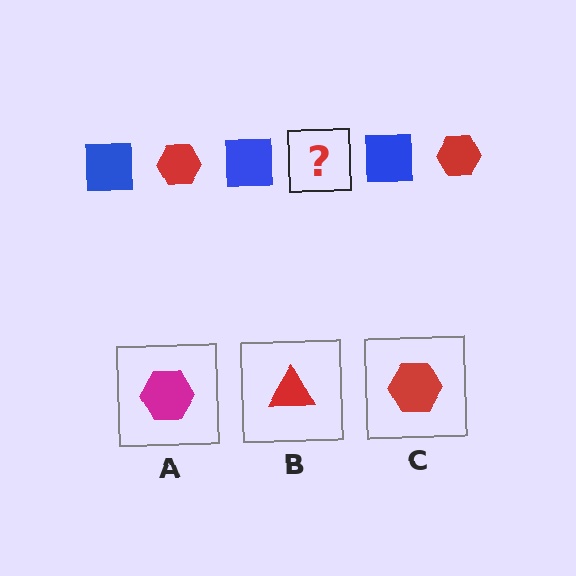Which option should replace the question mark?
Option C.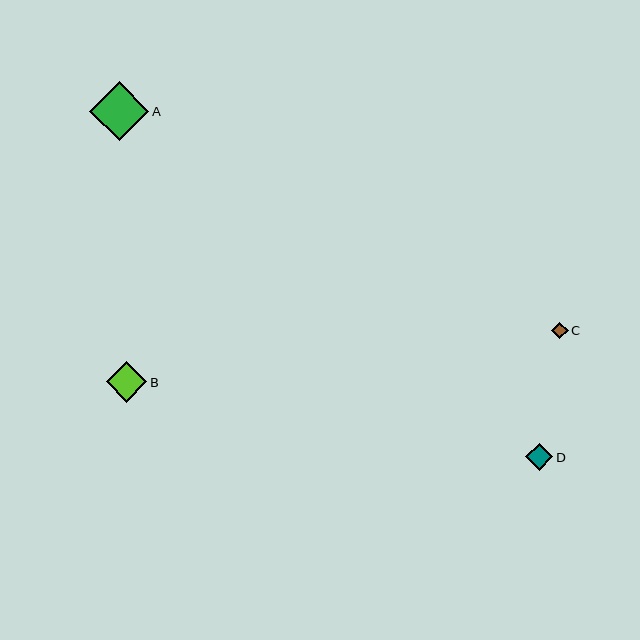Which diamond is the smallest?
Diamond C is the smallest with a size of approximately 17 pixels.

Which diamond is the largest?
Diamond A is the largest with a size of approximately 59 pixels.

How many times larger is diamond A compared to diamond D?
Diamond A is approximately 2.2 times the size of diamond D.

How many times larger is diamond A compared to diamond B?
Diamond A is approximately 1.5 times the size of diamond B.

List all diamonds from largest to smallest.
From largest to smallest: A, B, D, C.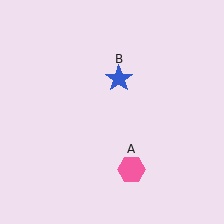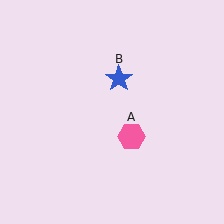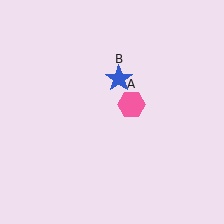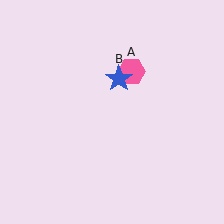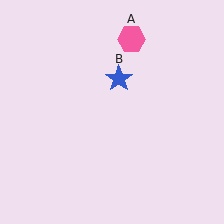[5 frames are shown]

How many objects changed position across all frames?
1 object changed position: pink hexagon (object A).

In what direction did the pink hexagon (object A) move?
The pink hexagon (object A) moved up.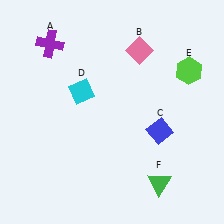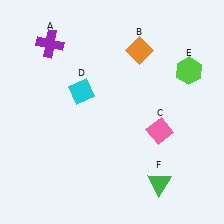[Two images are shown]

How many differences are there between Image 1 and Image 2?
There are 2 differences between the two images.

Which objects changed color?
B changed from pink to orange. C changed from blue to pink.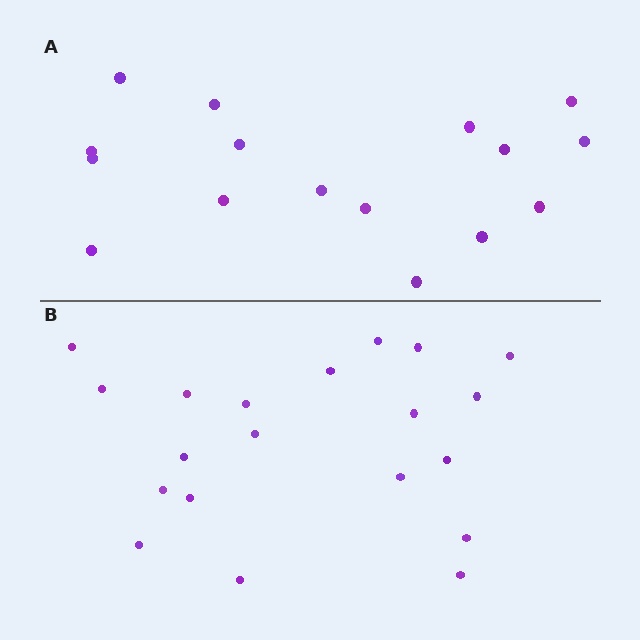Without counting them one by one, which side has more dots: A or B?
Region B (the bottom region) has more dots.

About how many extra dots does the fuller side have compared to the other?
Region B has about 4 more dots than region A.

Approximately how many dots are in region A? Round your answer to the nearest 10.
About 20 dots. (The exact count is 16, which rounds to 20.)